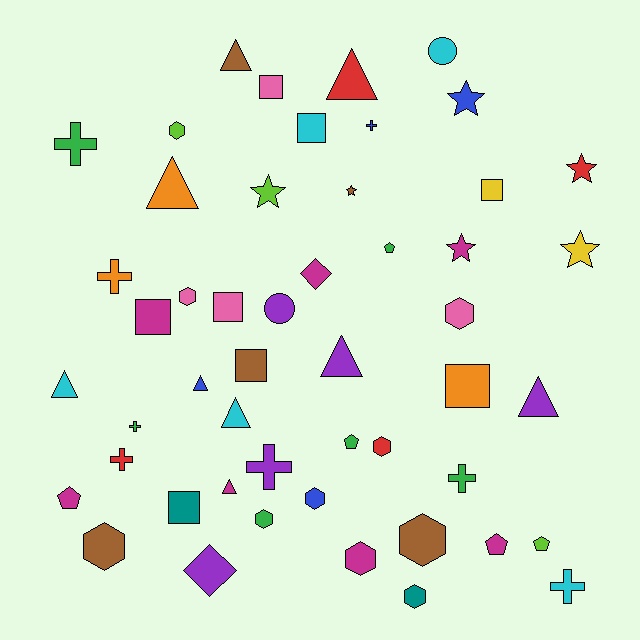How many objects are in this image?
There are 50 objects.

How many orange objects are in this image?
There are 3 orange objects.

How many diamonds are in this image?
There are 2 diamonds.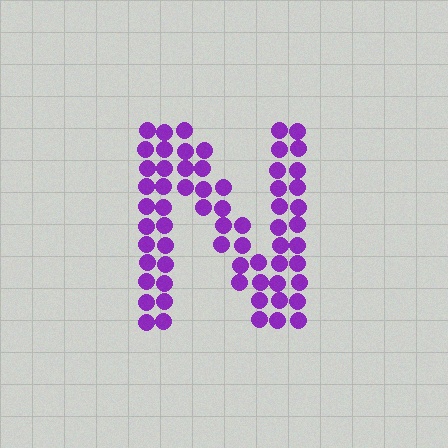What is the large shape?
The large shape is the letter N.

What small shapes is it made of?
It is made of small circles.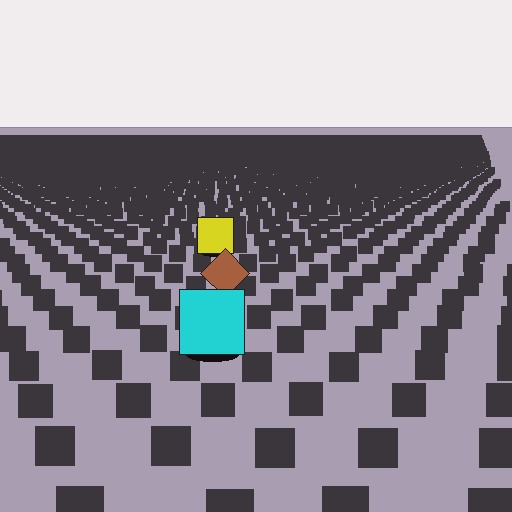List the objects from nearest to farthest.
From nearest to farthest: the cyan square, the brown diamond, the yellow square.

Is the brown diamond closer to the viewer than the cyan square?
No. The cyan square is closer — you can tell from the texture gradient: the ground texture is coarser near it.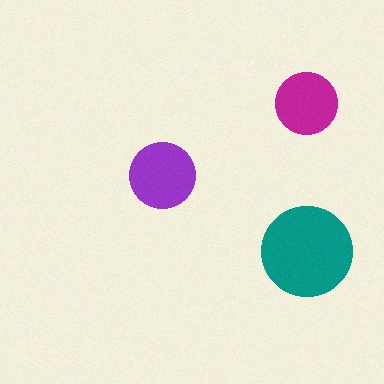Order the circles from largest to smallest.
the teal one, the purple one, the magenta one.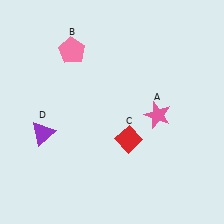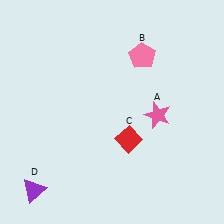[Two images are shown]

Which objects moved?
The objects that moved are: the pink pentagon (B), the purple triangle (D).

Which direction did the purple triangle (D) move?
The purple triangle (D) moved down.